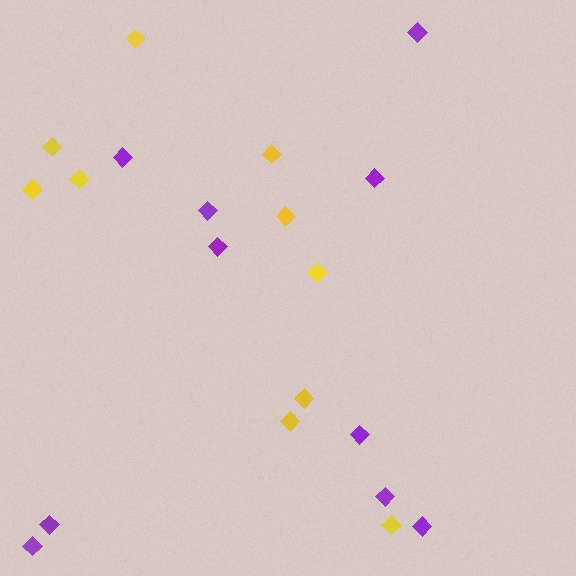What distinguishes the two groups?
There are 2 groups: one group of yellow diamonds (10) and one group of purple diamonds (10).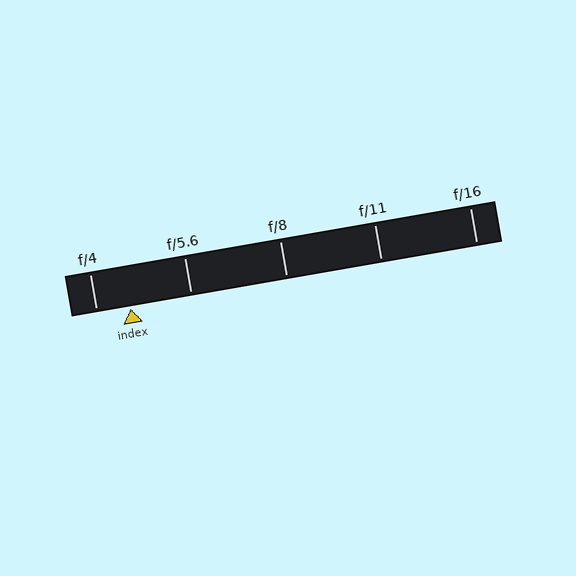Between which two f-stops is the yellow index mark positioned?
The index mark is between f/4 and f/5.6.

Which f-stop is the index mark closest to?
The index mark is closest to f/4.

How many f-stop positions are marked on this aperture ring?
There are 5 f-stop positions marked.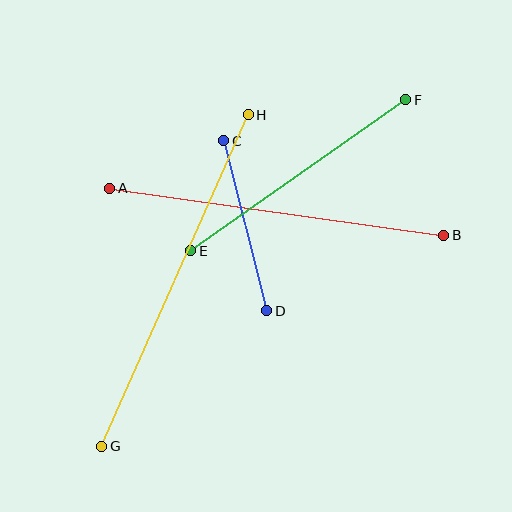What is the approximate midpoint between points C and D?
The midpoint is at approximately (245, 226) pixels.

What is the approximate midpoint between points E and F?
The midpoint is at approximately (298, 175) pixels.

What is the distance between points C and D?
The distance is approximately 175 pixels.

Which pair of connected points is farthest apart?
Points G and H are farthest apart.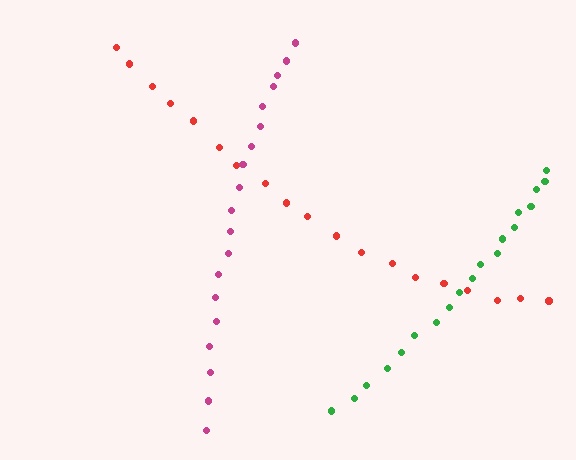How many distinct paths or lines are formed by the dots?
There are 3 distinct paths.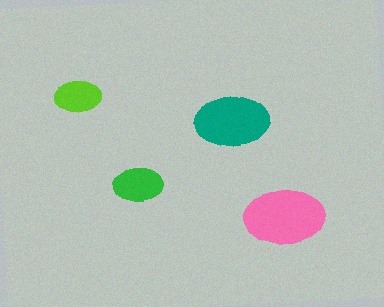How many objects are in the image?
There are 4 objects in the image.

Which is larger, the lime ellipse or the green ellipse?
The green one.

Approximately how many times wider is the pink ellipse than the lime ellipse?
About 1.5 times wider.